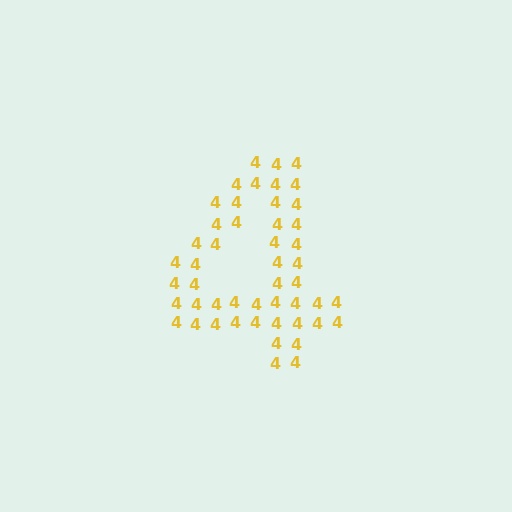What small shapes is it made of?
It is made of small digit 4's.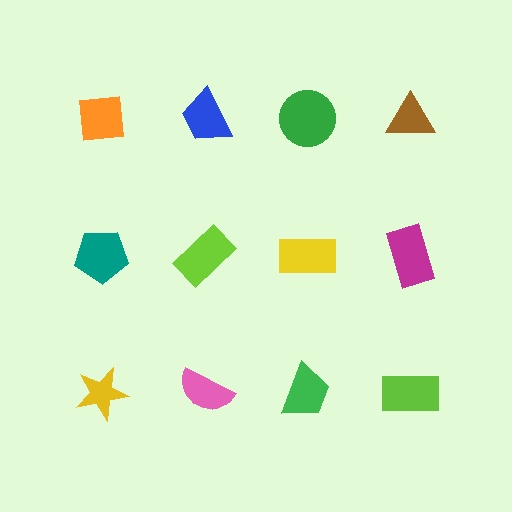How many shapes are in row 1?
4 shapes.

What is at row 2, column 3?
A yellow rectangle.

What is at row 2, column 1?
A teal pentagon.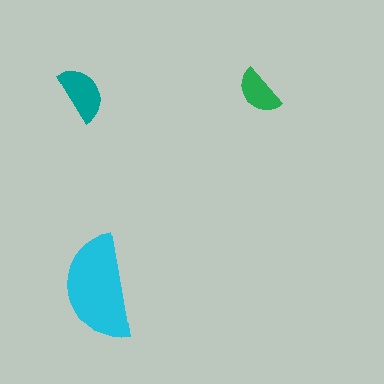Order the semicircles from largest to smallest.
the cyan one, the teal one, the green one.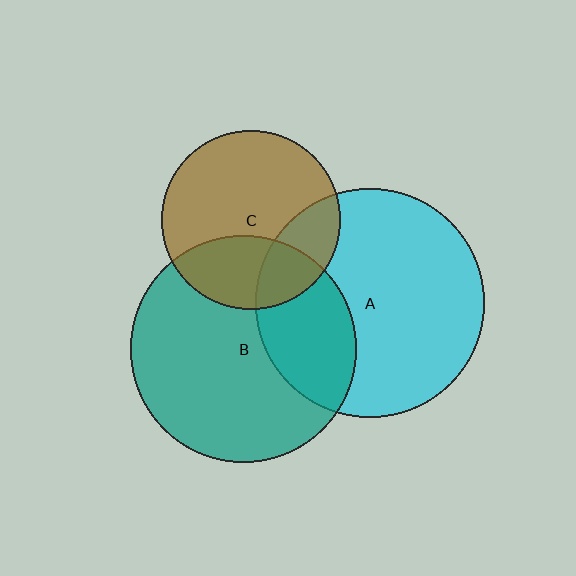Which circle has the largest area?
Circle A (cyan).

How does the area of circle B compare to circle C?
Approximately 1.6 times.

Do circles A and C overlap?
Yes.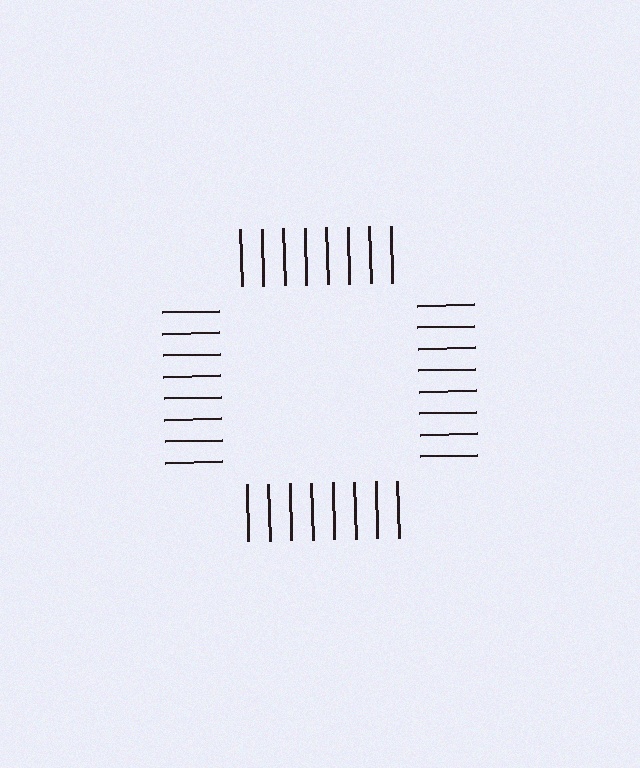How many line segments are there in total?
32 — 8 along each of the 4 edges.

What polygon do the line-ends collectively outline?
An illusory square — the line segments terminate on its edges but no continuous stroke is drawn.